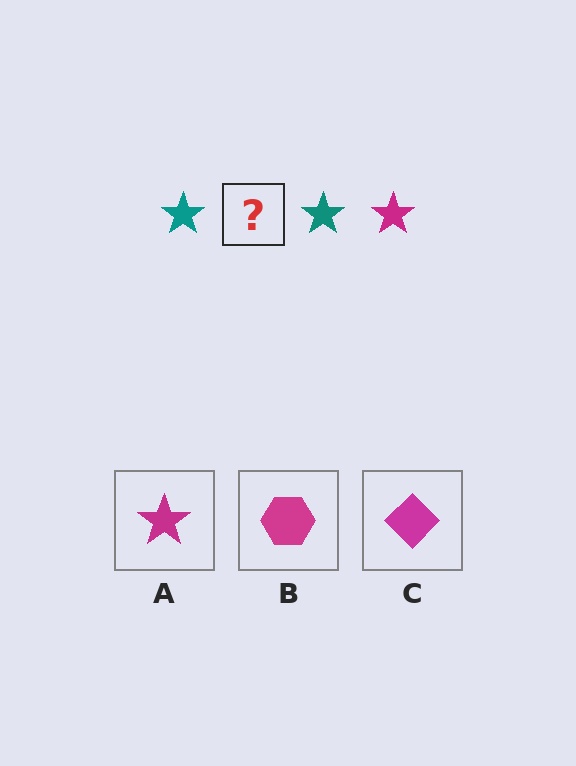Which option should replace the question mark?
Option A.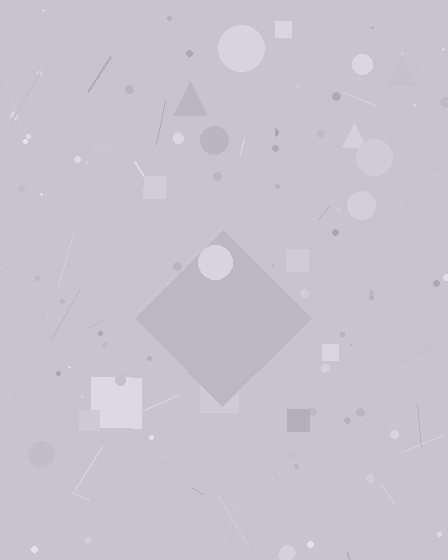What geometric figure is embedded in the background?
A diamond is embedded in the background.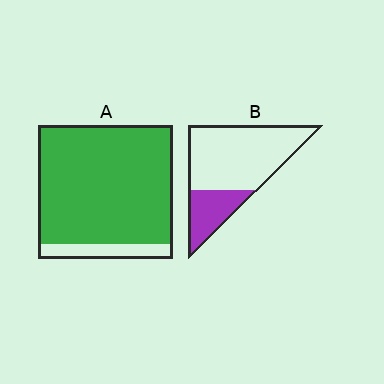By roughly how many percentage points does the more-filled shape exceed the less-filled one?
By roughly 60 percentage points (A over B).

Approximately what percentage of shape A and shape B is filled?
A is approximately 90% and B is approximately 25%.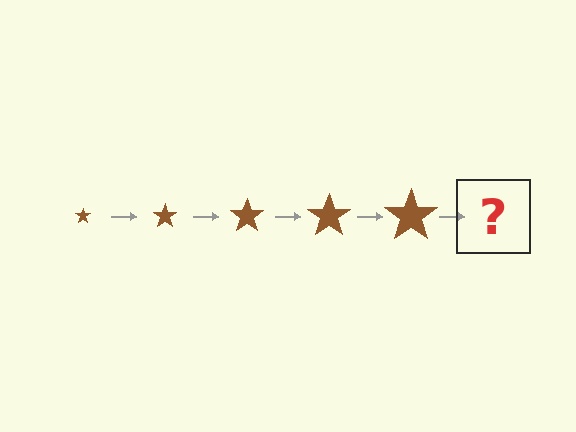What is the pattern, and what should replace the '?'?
The pattern is that the star gets progressively larger each step. The '?' should be a brown star, larger than the previous one.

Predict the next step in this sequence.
The next step is a brown star, larger than the previous one.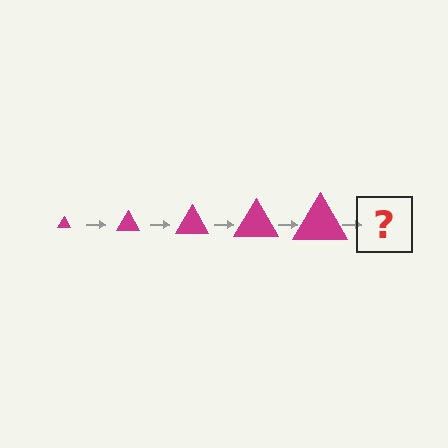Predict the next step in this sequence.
The next step is a magenta triangle, larger than the previous one.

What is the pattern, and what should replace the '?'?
The pattern is that the triangle gets progressively larger each step. The '?' should be a magenta triangle, larger than the previous one.